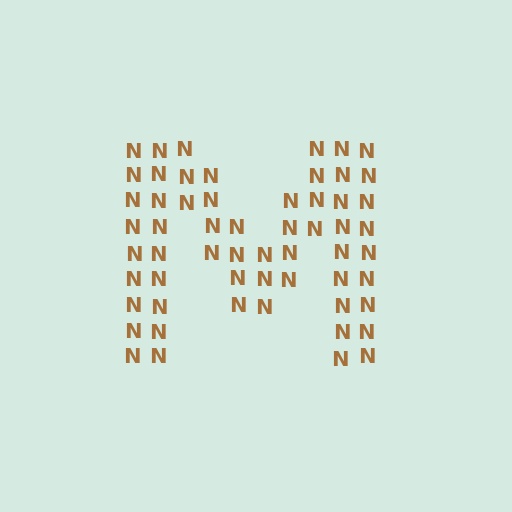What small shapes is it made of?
It is made of small letter N's.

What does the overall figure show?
The overall figure shows the letter M.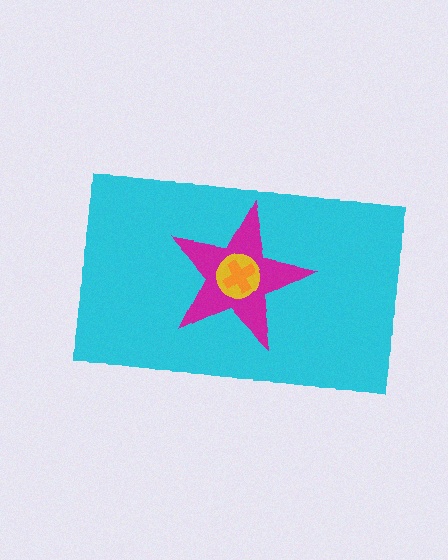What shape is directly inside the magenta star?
The yellow circle.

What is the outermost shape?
The cyan rectangle.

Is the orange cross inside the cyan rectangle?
Yes.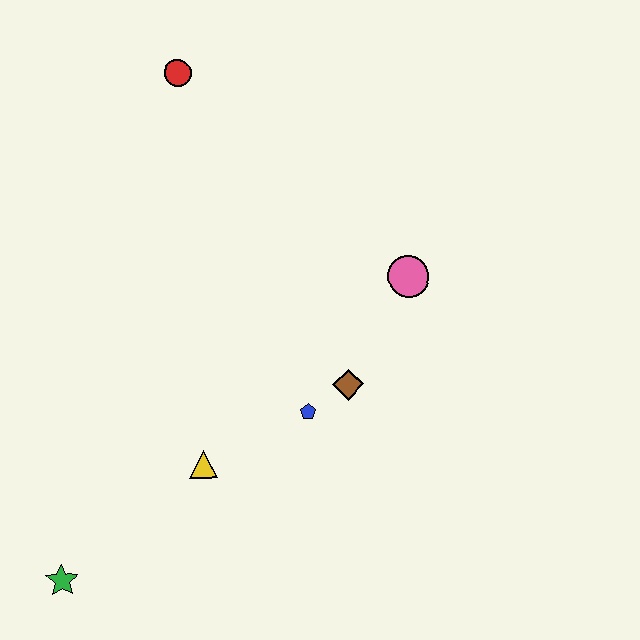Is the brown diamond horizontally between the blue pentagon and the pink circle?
Yes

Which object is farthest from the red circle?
The green star is farthest from the red circle.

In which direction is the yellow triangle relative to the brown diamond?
The yellow triangle is to the left of the brown diamond.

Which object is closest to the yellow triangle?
The blue pentagon is closest to the yellow triangle.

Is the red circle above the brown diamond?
Yes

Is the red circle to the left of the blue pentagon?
Yes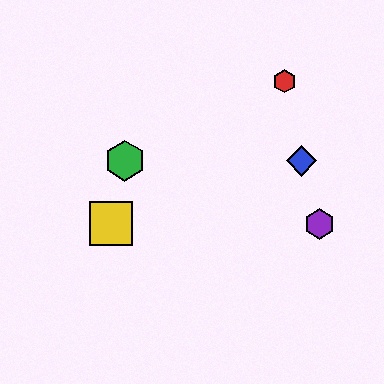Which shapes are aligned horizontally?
The blue diamond, the green hexagon are aligned horizontally.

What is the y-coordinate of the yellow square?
The yellow square is at y≈224.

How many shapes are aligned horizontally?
2 shapes (the blue diamond, the green hexagon) are aligned horizontally.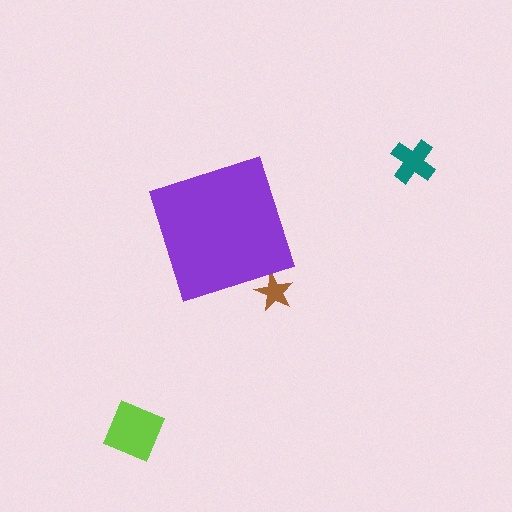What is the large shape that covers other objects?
A purple diamond.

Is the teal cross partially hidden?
No, the teal cross is fully visible.